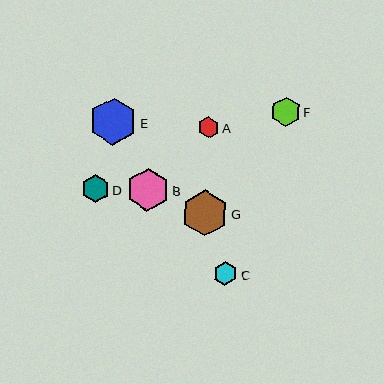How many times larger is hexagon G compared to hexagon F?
Hexagon G is approximately 1.6 times the size of hexagon F.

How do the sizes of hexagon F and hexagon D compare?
Hexagon F and hexagon D are approximately the same size.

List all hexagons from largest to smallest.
From largest to smallest: E, G, B, F, D, C, A.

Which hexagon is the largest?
Hexagon E is the largest with a size of approximately 47 pixels.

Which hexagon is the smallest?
Hexagon A is the smallest with a size of approximately 21 pixels.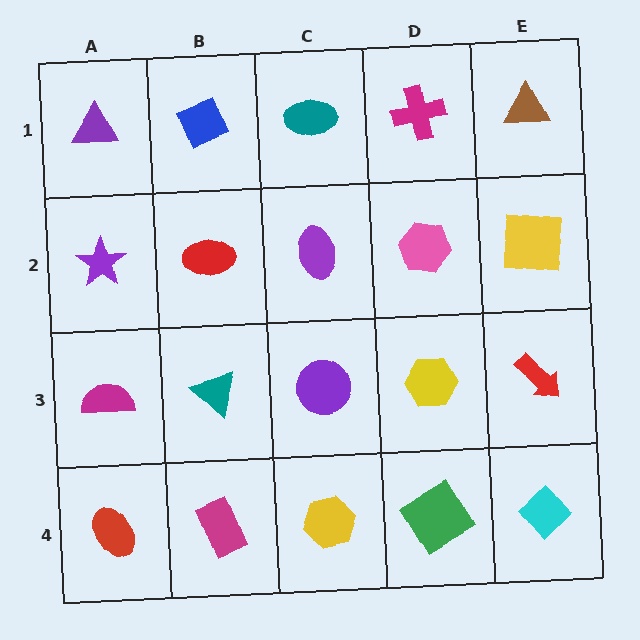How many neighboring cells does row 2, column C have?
4.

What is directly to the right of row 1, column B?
A teal ellipse.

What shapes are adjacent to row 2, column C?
A teal ellipse (row 1, column C), a purple circle (row 3, column C), a red ellipse (row 2, column B), a pink hexagon (row 2, column D).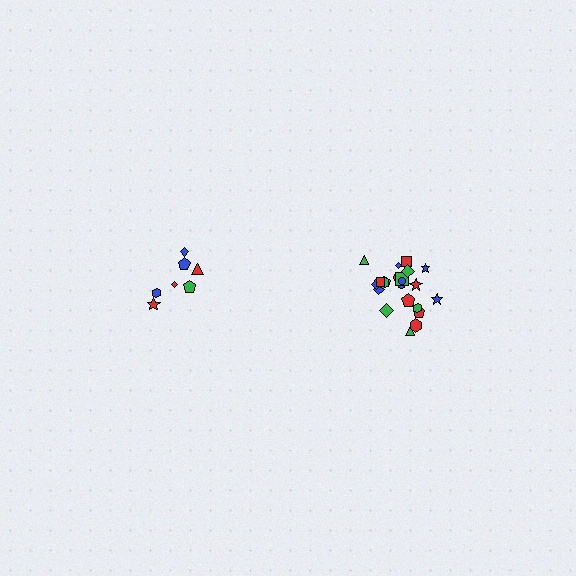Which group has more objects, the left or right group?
The right group.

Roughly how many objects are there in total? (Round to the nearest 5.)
Roughly 30 objects in total.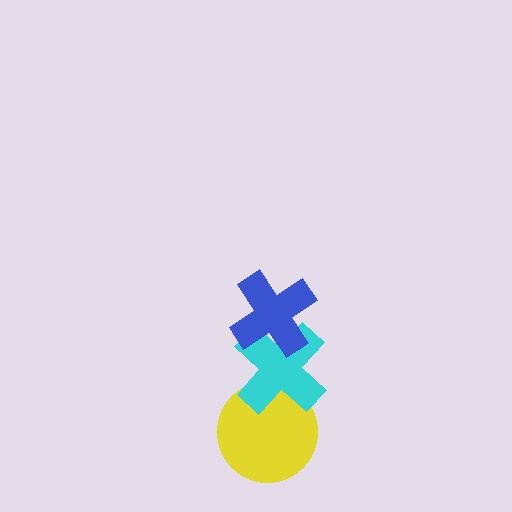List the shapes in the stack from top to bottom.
From top to bottom: the blue cross, the cyan cross, the yellow circle.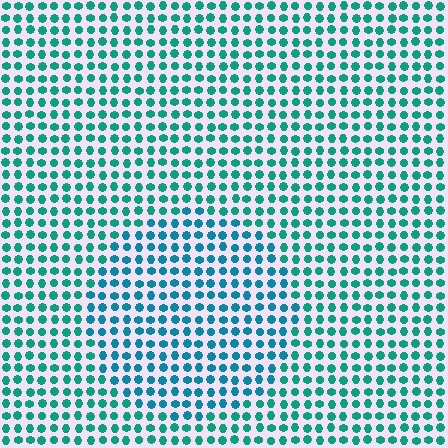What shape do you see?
I see a circle.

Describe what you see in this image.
The image is filled with small teal elements in a uniform arrangement. A circle-shaped region is visible where the elements are tinted to a slightly different hue, forming a subtle color boundary.